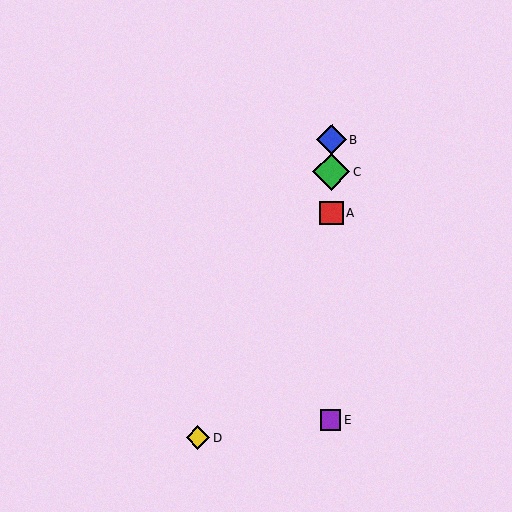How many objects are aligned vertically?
4 objects (A, B, C, E) are aligned vertically.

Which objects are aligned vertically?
Objects A, B, C, E are aligned vertically.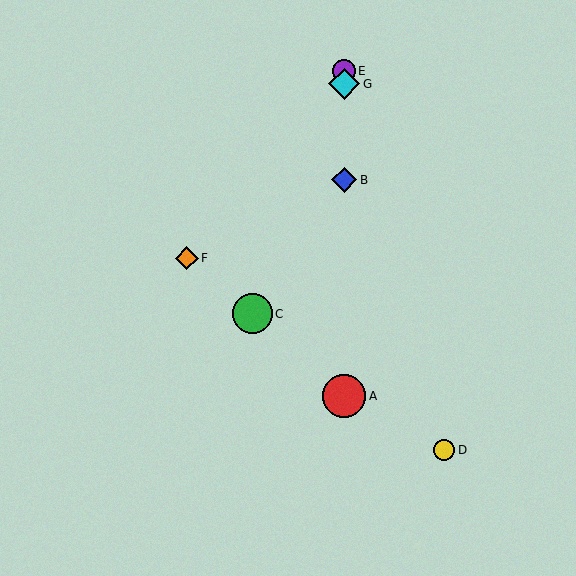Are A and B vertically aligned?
Yes, both are at x≈344.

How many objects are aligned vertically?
4 objects (A, B, E, G) are aligned vertically.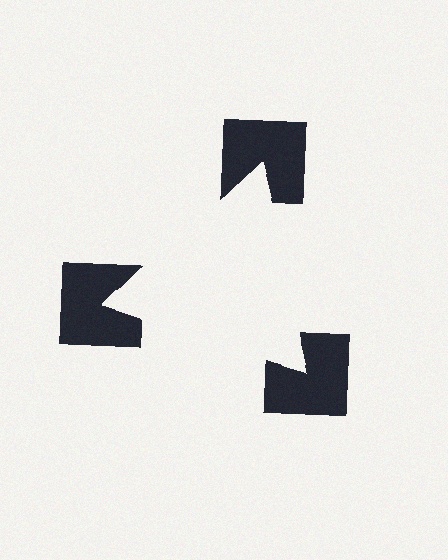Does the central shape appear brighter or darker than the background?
It typically appears slightly brighter than the background, even though no actual brightness change is drawn.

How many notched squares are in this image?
There are 3 — one at each vertex of the illusory triangle.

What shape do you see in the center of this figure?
An illusory triangle — its edges are inferred from the aligned wedge cuts in the notched squares, not physically drawn.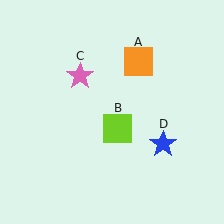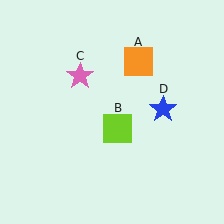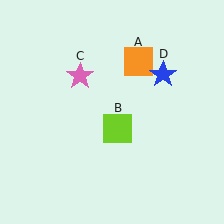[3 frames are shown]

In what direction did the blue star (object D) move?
The blue star (object D) moved up.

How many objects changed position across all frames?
1 object changed position: blue star (object D).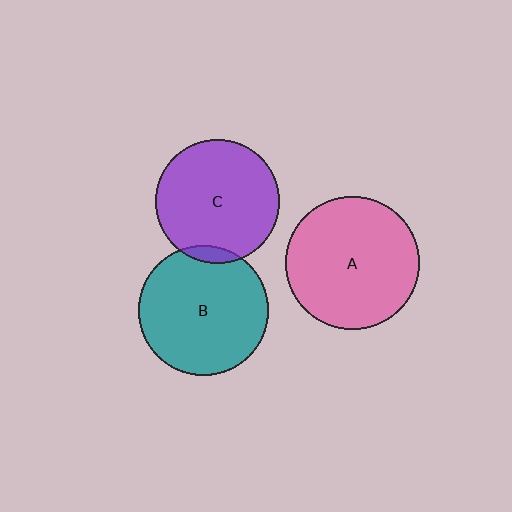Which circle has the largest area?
Circle A (pink).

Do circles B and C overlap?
Yes.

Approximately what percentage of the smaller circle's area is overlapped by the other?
Approximately 5%.